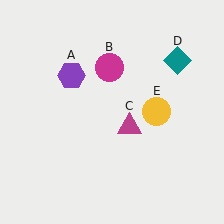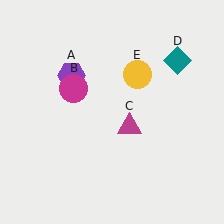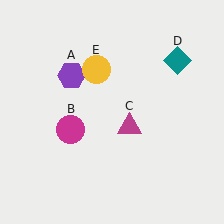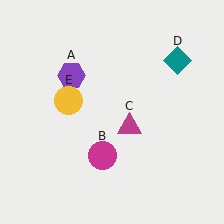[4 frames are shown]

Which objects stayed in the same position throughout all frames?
Purple hexagon (object A) and magenta triangle (object C) and teal diamond (object D) remained stationary.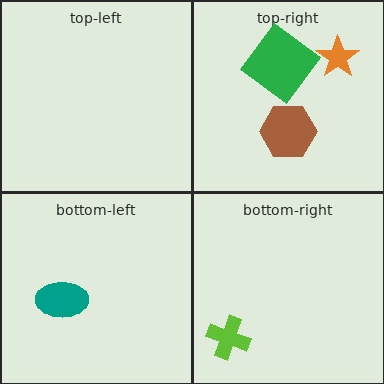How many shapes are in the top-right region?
3.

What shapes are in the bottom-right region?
The lime cross.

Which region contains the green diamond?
The top-right region.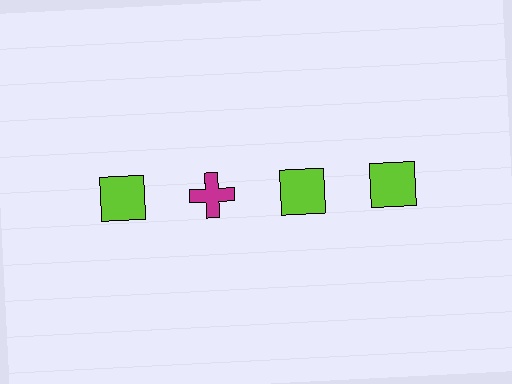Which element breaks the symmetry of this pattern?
The magenta cross in the top row, second from left column breaks the symmetry. All other shapes are lime squares.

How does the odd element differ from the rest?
It differs in both color (magenta instead of lime) and shape (cross instead of square).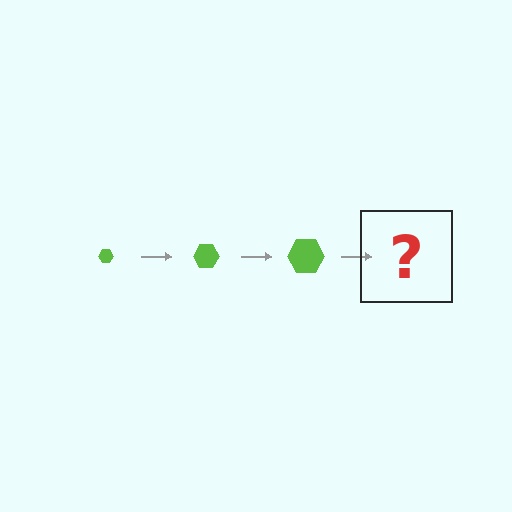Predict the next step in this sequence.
The next step is a lime hexagon, larger than the previous one.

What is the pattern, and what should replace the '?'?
The pattern is that the hexagon gets progressively larger each step. The '?' should be a lime hexagon, larger than the previous one.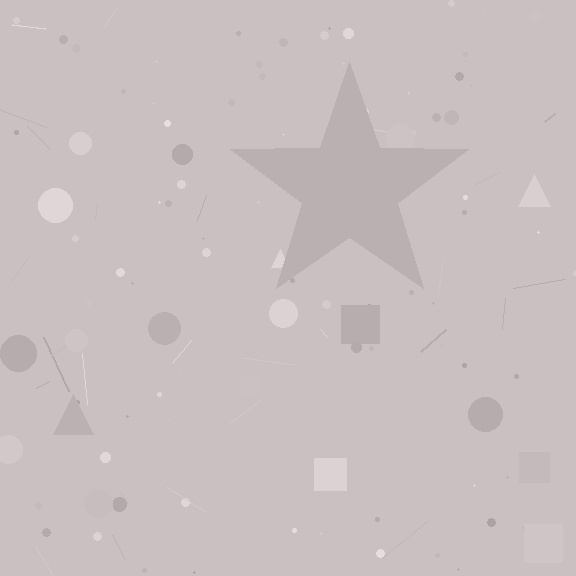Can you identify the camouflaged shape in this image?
The camouflaged shape is a star.